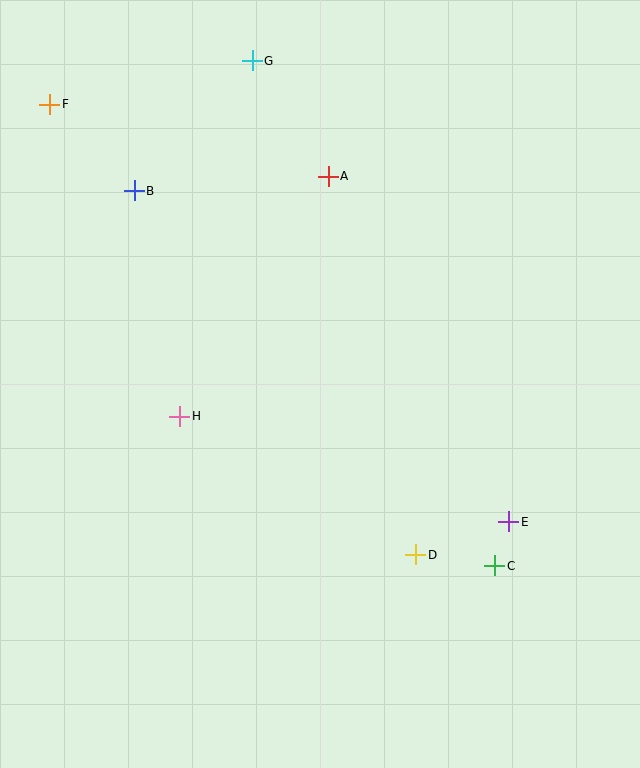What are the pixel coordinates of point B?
Point B is at (134, 191).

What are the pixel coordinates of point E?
Point E is at (509, 522).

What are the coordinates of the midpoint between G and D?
The midpoint between G and D is at (334, 308).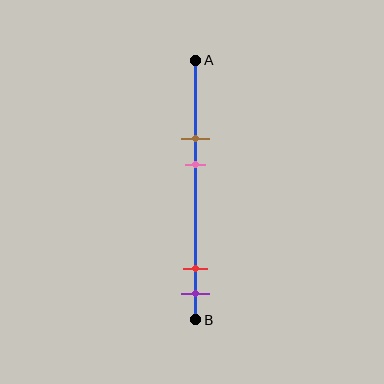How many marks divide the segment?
There are 4 marks dividing the segment.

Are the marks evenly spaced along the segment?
No, the marks are not evenly spaced.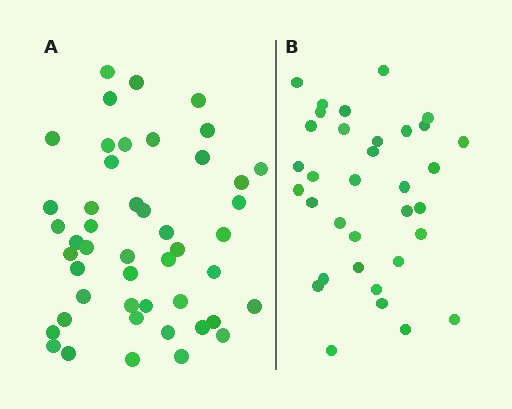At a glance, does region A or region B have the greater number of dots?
Region A (the left region) has more dots.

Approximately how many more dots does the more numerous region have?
Region A has approximately 15 more dots than region B.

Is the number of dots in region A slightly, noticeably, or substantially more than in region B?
Region A has noticeably more, but not dramatically so. The ratio is roughly 1.4 to 1.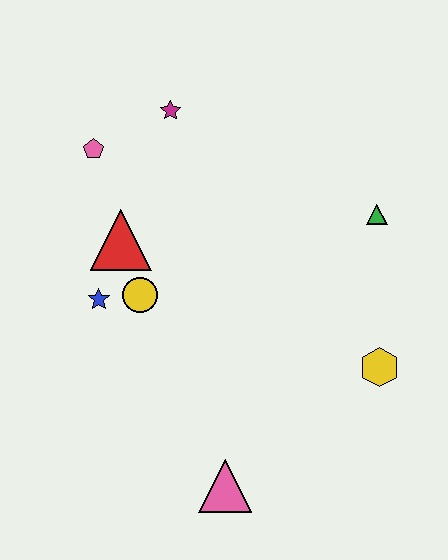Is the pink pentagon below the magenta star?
Yes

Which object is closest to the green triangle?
The yellow hexagon is closest to the green triangle.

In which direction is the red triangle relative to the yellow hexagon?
The red triangle is to the left of the yellow hexagon.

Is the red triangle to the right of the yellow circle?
No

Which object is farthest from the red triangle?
The yellow hexagon is farthest from the red triangle.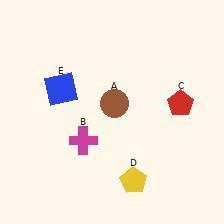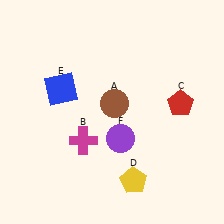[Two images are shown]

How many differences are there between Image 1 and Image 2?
There is 1 difference between the two images.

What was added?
A purple circle (F) was added in Image 2.